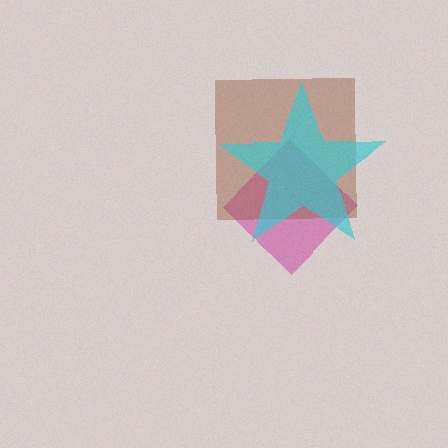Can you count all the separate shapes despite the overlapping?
Yes, there are 3 separate shapes.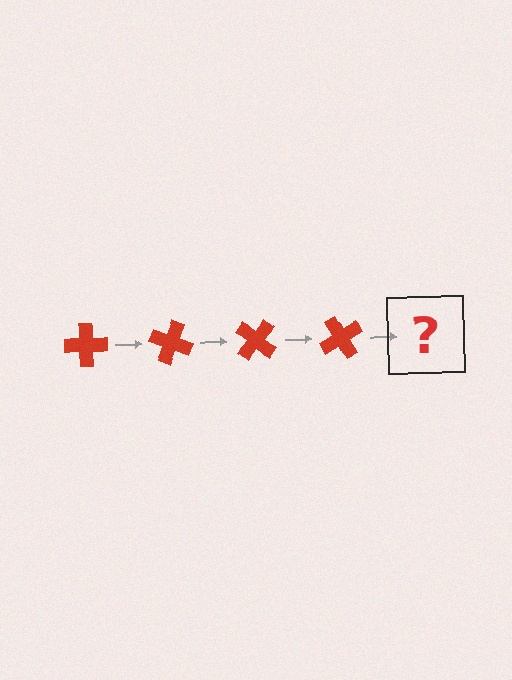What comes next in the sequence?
The next element should be a red cross rotated 80 degrees.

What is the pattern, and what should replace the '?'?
The pattern is that the cross rotates 20 degrees each step. The '?' should be a red cross rotated 80 degrees.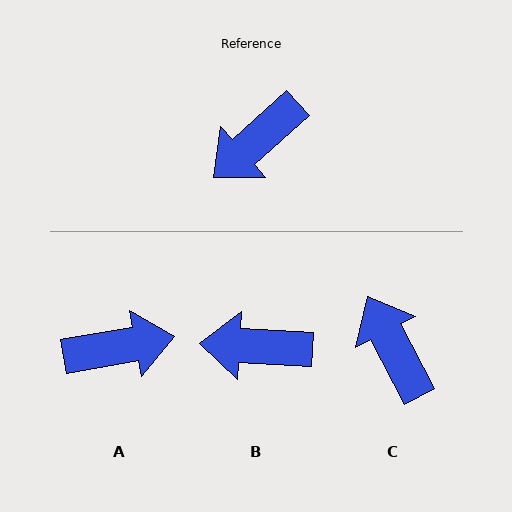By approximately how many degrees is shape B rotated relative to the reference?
Approximately 45 degrees clockwise.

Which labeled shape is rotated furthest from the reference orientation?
A, about 148 degrees away.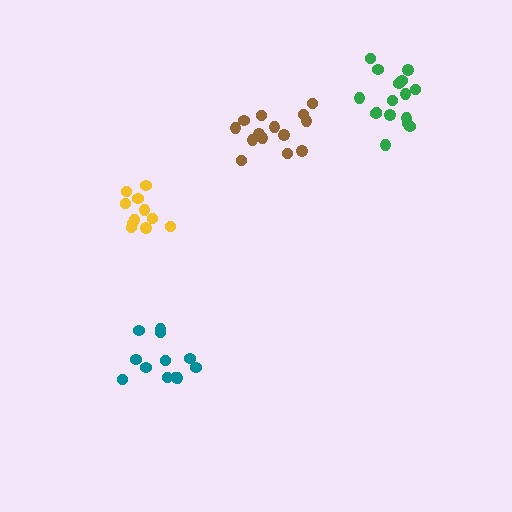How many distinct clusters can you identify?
There are 4 distinct clusters.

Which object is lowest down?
The teal cluster is bottommost.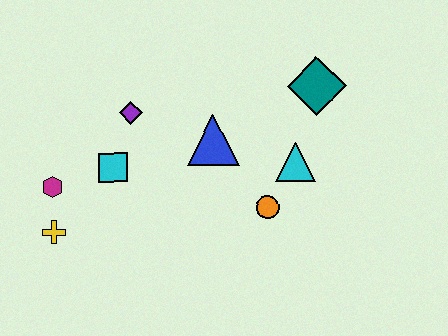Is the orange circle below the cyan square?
Yes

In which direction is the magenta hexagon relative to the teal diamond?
The magenta hexagon is to the left of the teal diamond.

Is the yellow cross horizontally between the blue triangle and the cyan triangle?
No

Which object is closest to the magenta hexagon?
The yellow cross is closest to the magenta hexagon.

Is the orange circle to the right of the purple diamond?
Yes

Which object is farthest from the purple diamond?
The teal diamond is farthest from the purple diamond.